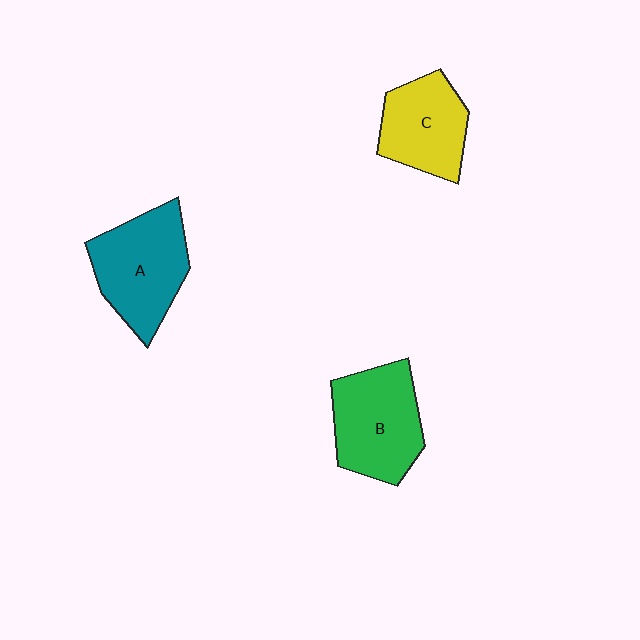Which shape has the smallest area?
Shape C (yellow).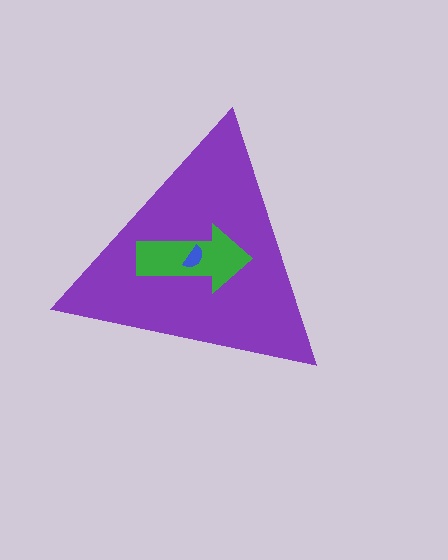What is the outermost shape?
The purple triangle.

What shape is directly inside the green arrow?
The blue semicircle.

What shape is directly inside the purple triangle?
The green arrow.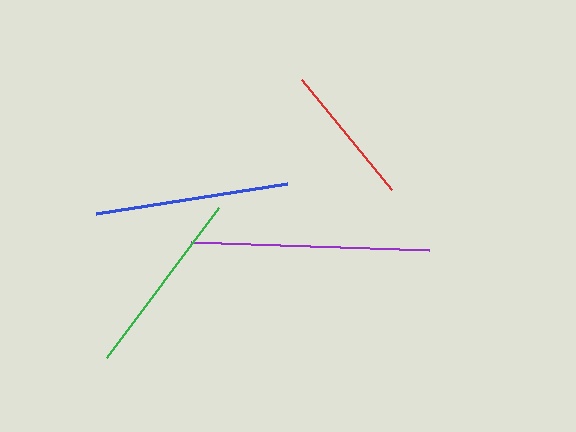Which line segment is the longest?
The purple line is the longest at approximately 238 pixels.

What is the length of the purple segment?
The purple segment is approximately 238 pixels long.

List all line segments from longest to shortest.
From longest to shortest: purple, blue, green, red.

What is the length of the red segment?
The red segment is approximately 143 pixels long.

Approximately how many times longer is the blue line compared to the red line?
The blue line is approximately 1.4 times the length of the red line.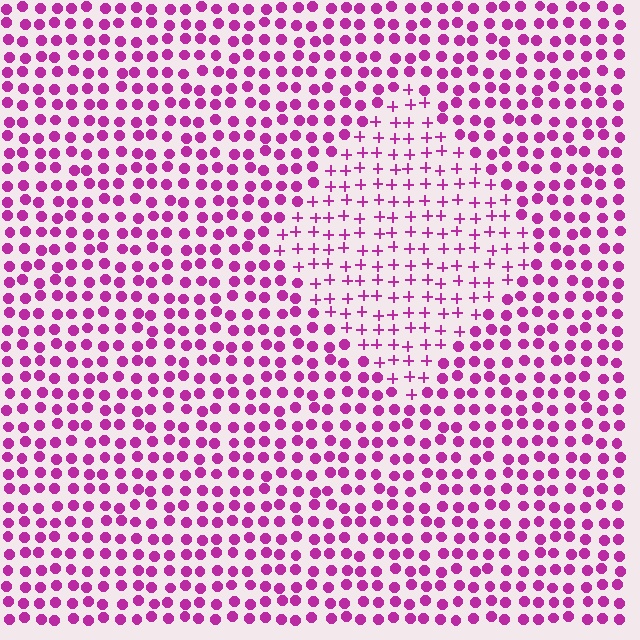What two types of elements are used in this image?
The image uses plus signs inside the diamond region and circles outside it.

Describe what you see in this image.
The image is filled with small magenta elements arranged in a uniform grid. A diamond-shaped region contains plus signs, while the surrounding area contains circles. The boundary is defined purely by the change in element shape.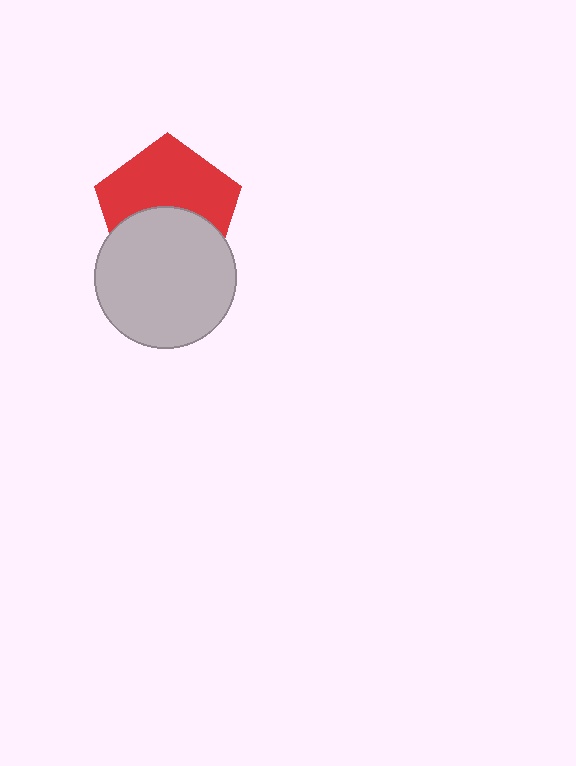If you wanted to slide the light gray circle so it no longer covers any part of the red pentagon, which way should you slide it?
Slide it down — that is the most direct way to separate the two shapes.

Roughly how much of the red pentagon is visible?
About half of it is visible (roughly 56%).